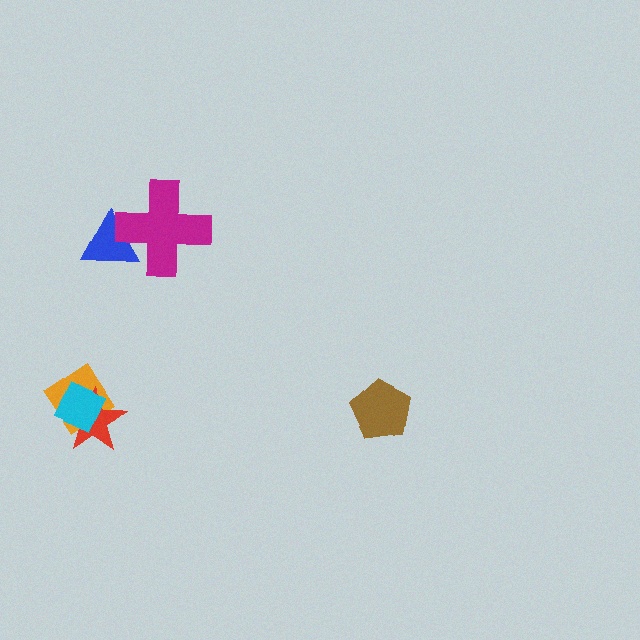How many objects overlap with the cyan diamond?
2 objects overlap with the cyan diamond.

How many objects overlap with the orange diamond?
2 objects overlap with the orange diamond.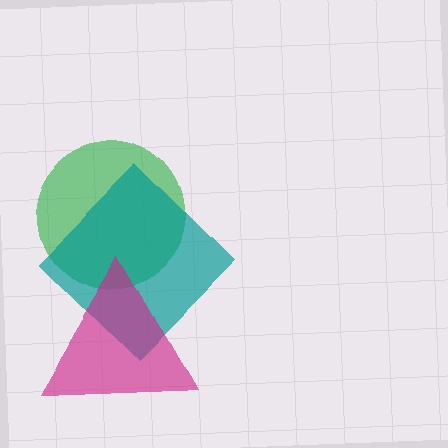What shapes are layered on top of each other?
The layered shapes are: a green circle, a teal diamond, a magenta triangle.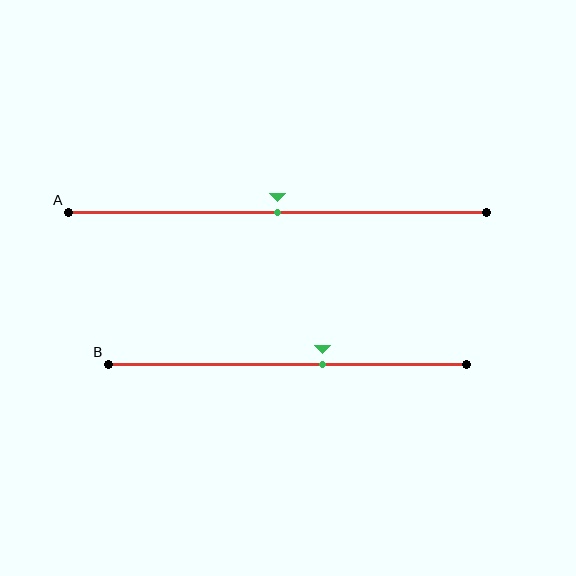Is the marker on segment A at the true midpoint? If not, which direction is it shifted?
Yes, the marker on segment A is at the true midpoint.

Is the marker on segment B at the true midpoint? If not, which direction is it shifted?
No, the marker on segment B is shifted to the right by about 10% of the segment length.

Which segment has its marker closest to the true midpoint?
Segment A has its marker closest to the true midpoint.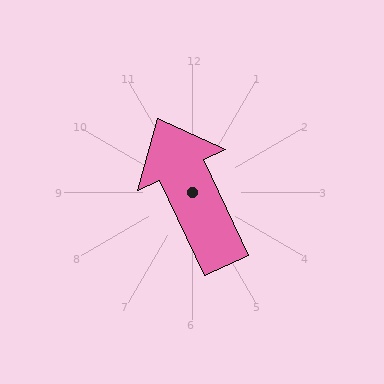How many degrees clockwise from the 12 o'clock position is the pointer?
Approximately 335 degrees.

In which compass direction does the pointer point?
Northwest.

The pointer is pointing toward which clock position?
Roughly 11 o'clock.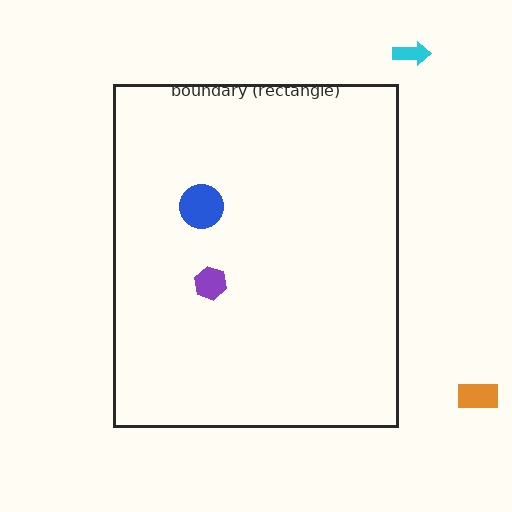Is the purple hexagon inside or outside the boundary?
Inside.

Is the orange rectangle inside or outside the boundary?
Outside.